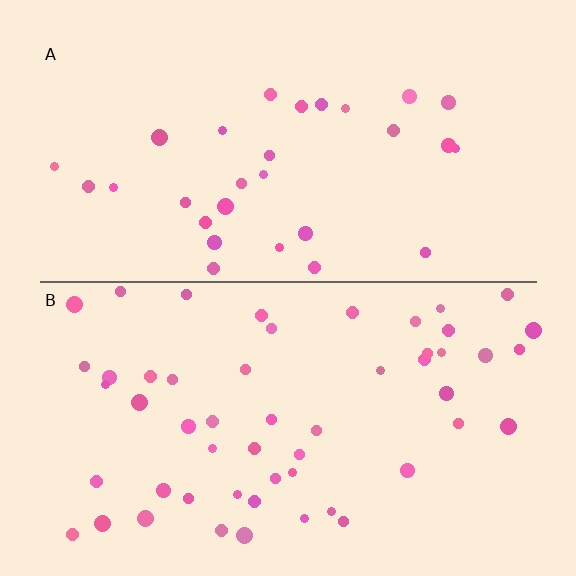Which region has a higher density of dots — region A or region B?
B (the bottom).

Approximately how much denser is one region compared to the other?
Approximately 1.8× — region B over region A.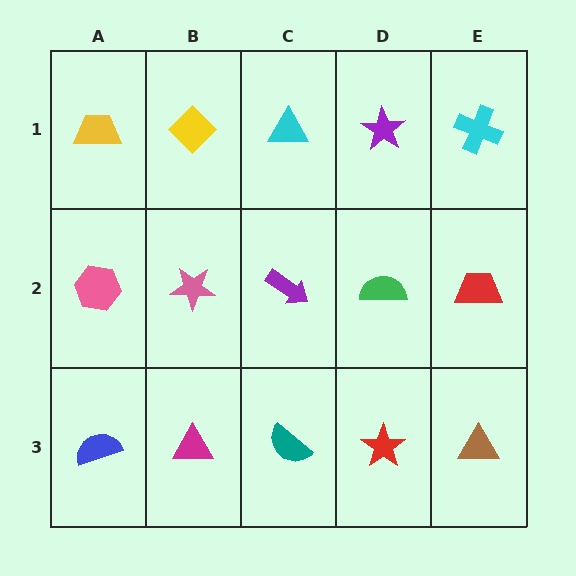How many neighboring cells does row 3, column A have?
2.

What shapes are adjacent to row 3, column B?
A pink star (row 2, column B), a blue semicircle (row 3, column A), a teal semicircle (row 3, column C).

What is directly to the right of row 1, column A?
A yellow diamond.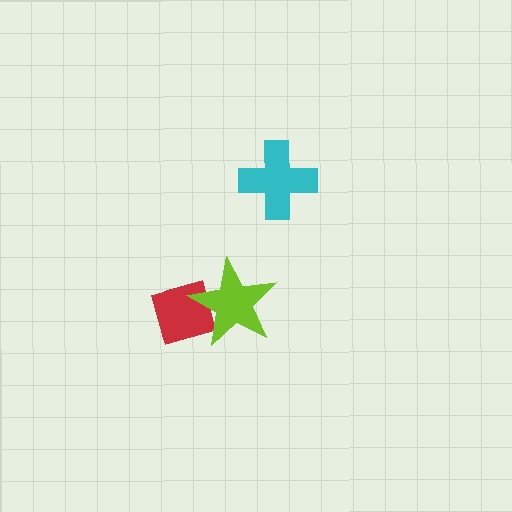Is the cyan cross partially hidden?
No, no other shape covers it.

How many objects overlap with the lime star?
1 object overlaps with the lime star.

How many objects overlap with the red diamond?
1 object overlaps with the red diamond.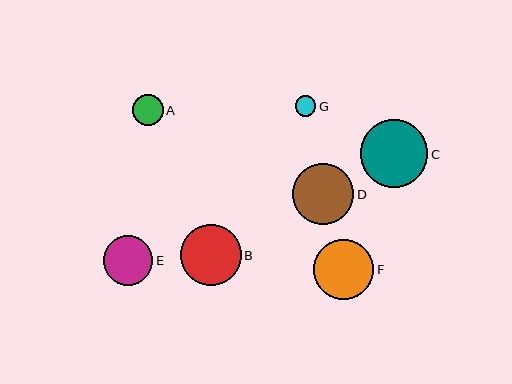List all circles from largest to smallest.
From largest to smallest: C, B, D, F, E, A, G.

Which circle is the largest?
Circle C is the largest with a size of approximately 67 pixels.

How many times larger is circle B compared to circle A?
Circle B is approximately 2.0 times the size of circle A.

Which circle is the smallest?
Circle G is the smallest with a size of approximately 21 pixels.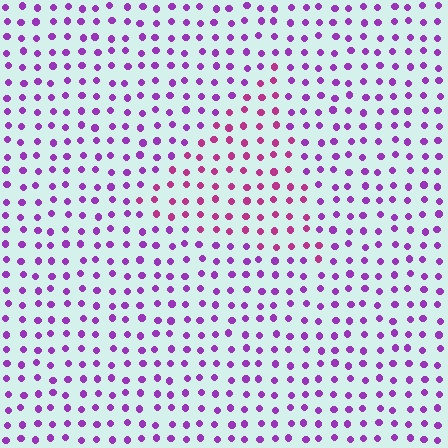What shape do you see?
I see a triangle.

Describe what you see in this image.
The image is filled with small purple elements in a uniform arrangement. A triangle-shaped region is visible where the elements are tinted to a slightly different hue, forming a subtle color boundary.